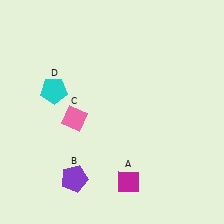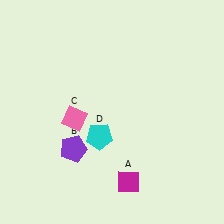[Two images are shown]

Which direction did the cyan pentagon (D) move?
The cyan pentagon (D) moved down.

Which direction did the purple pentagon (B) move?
The purple pentagon (B) moved up.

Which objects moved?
The objects that moved are: the purple pentagon (B), the cyan pentagon (D).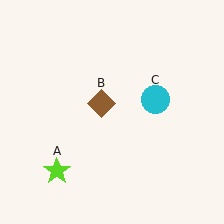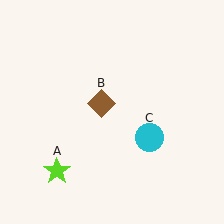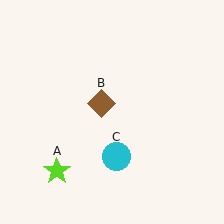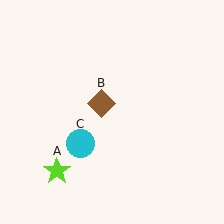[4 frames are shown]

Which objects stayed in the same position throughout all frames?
Lime star (object A) and brown diamond (object B) remained stationary.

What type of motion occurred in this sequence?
The cyan circle (object C) rotated clockwise around the center of the scene.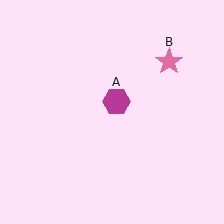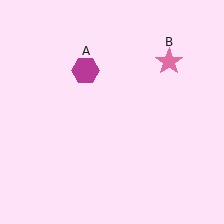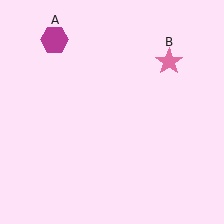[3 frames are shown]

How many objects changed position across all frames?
1 object changed position: magenta hexagon (object A).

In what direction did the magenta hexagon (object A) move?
The magenta hexagon (object A) moved up and to the left.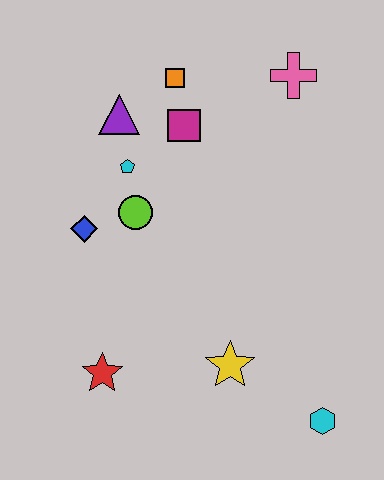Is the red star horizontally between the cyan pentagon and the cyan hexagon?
No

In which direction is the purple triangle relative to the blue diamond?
The purple triangle is above the blue diamond.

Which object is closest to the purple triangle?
The cyan pentagon is closest to the purple triangle.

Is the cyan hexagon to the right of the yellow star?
Yes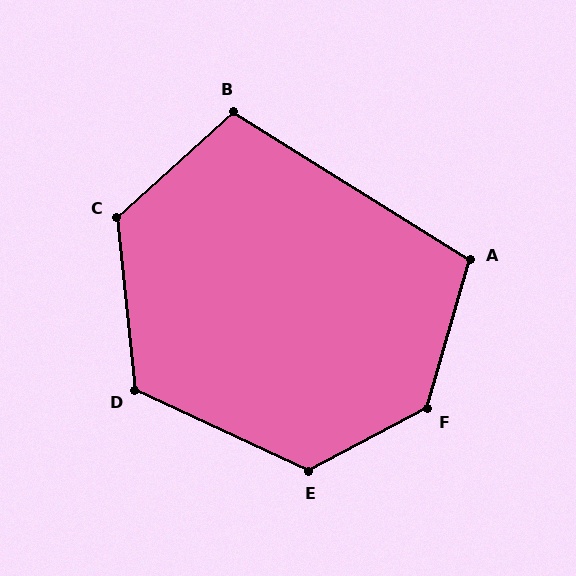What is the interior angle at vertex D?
Approximately 121 degrees (obtuse).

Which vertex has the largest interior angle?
F, at approximately 134 degrees.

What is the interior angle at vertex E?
Approximately 127 degrees (obtuse).